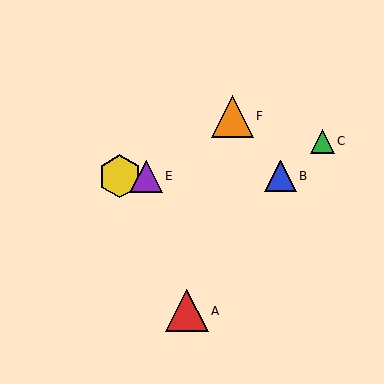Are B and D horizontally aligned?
Yes, both are at y≈176.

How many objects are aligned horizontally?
3 objects (B, D, E) are aligned horizontally.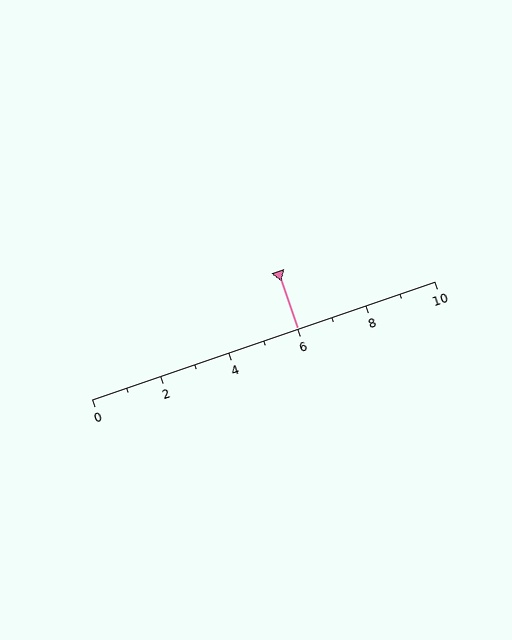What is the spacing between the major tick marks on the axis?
The major ticks are spaced 2 apart.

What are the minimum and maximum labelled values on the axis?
The axis runs from 0 to 10.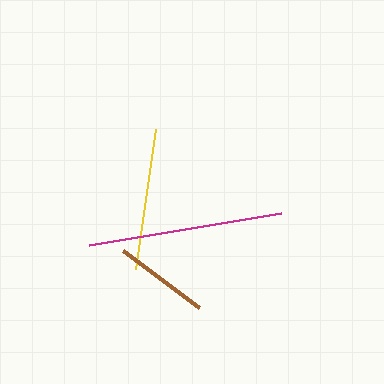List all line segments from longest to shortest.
From longest to shortest: magenta, yellow, brown.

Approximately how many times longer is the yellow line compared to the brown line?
The yellow line is approximately 1.5 times the length of the brown line.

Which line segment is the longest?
The magenta line is the longest at approximately 195 pixels.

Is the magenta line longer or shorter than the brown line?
The magenta line is longer than the brown line.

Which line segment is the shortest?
The brown line is the shortest at approximately 94 pixels.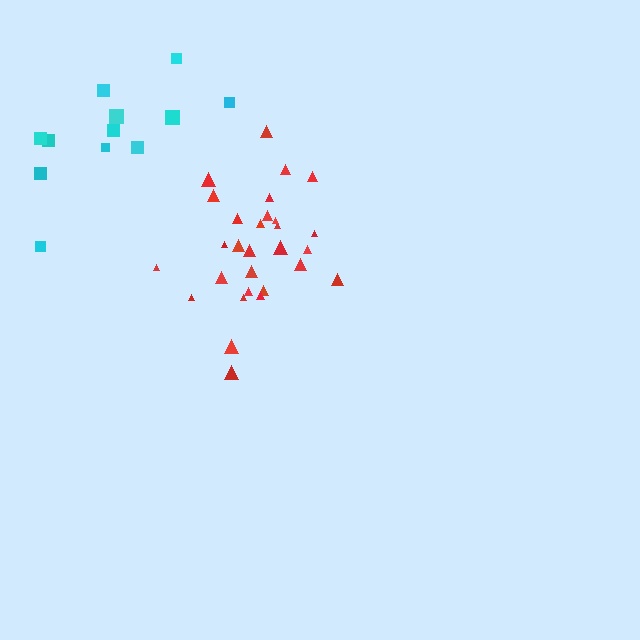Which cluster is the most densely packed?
Red.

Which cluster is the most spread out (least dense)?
Cyan.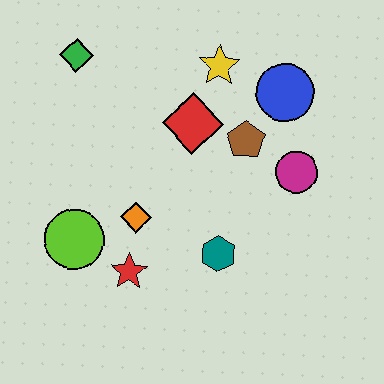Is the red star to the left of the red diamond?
Yes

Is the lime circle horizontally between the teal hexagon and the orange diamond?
No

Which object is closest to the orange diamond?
The red star is closest to the orange diamond.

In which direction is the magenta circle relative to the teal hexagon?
The magenta circle is above the teal hexagon.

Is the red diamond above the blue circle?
No